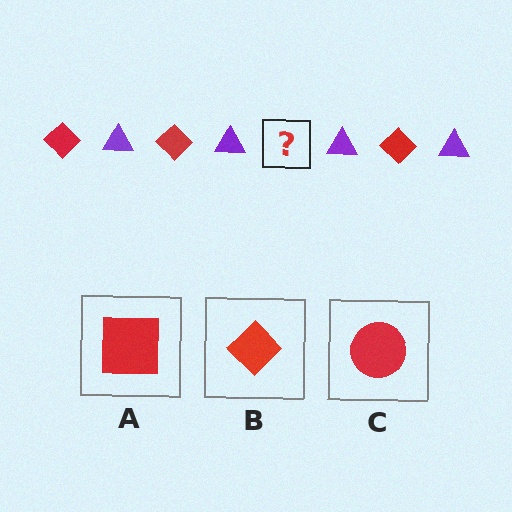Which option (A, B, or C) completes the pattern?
B.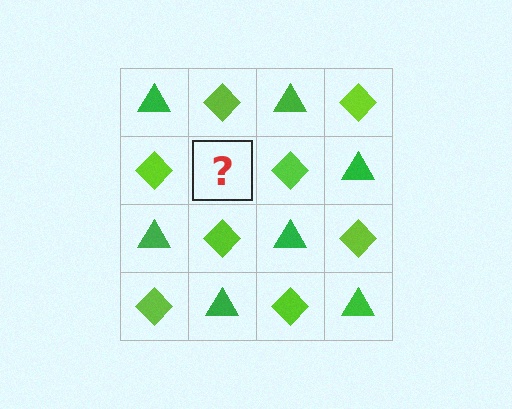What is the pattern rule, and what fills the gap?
The rule is that it alternates green triangle and lime diamond in a checkerboard pattern. The gap should be filled with a green triangle.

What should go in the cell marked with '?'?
The missing cell should contain a green triangle.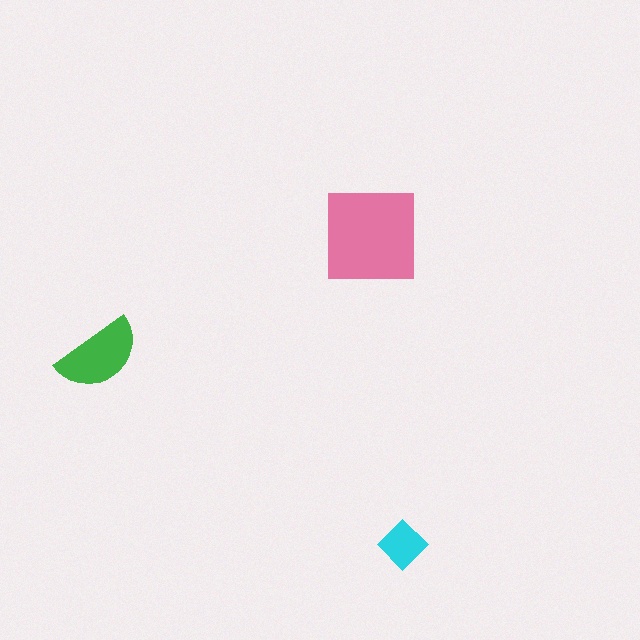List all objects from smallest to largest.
The cyan diamond, the green semicircle, the pink square.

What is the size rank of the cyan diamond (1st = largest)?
3rd.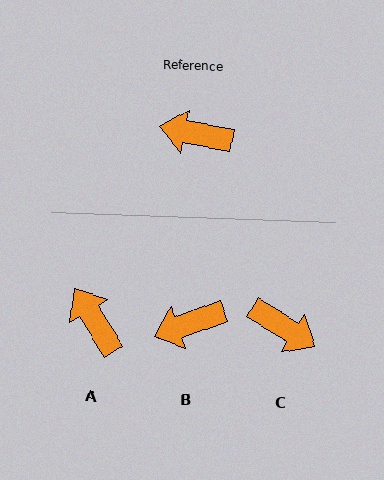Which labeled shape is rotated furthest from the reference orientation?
C, about 159 degrees away.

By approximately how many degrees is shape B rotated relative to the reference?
Approximately 31 degrees counter-clockwise.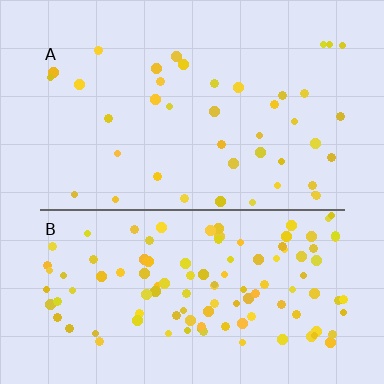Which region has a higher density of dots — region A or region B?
B (the bottom).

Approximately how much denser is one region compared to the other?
Approximately 2.8× — region B over region A.